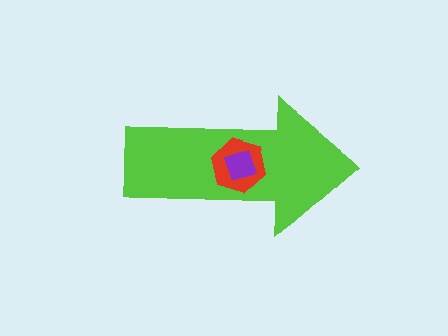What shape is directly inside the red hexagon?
The purple diamond.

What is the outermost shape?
The lime arrow.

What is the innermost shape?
The purple diamond.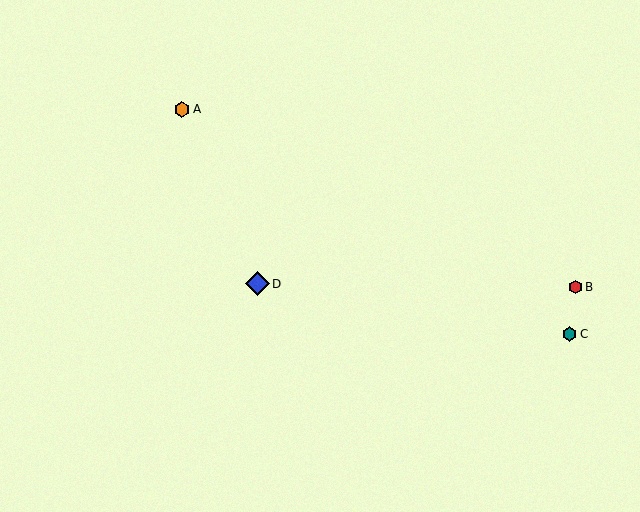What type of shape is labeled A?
Shape A is an orange hexagon.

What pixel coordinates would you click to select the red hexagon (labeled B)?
Click at (576, 287) to select the red hexagon B.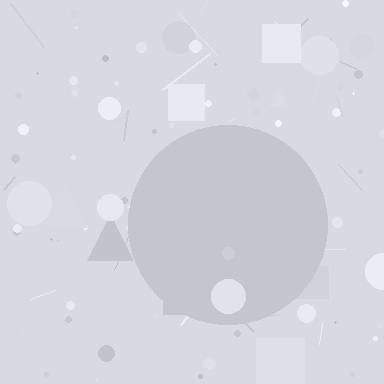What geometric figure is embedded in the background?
A circle is embedded in the background.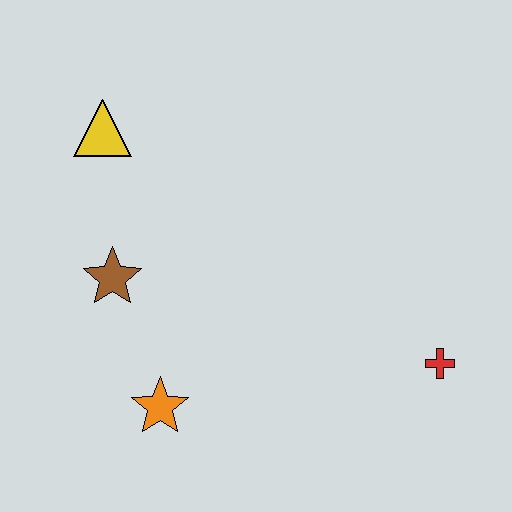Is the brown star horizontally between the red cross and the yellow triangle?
Yes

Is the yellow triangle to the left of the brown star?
Yes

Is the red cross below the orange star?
No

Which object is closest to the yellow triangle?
The brown star is closest to the yellow triangle.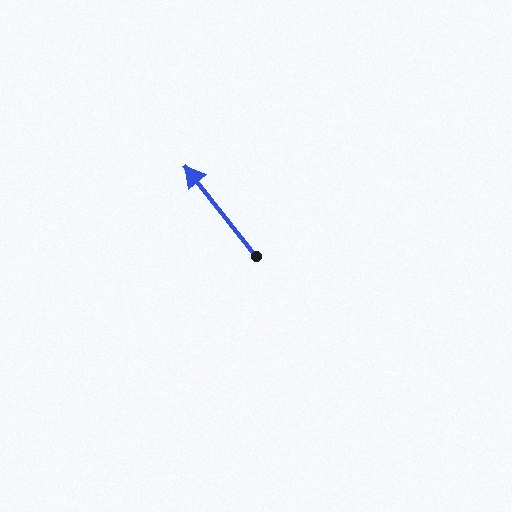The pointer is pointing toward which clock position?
Roughly 11 o'clock.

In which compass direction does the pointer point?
Northwest.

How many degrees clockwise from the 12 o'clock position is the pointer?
Approximately 322 degrees.